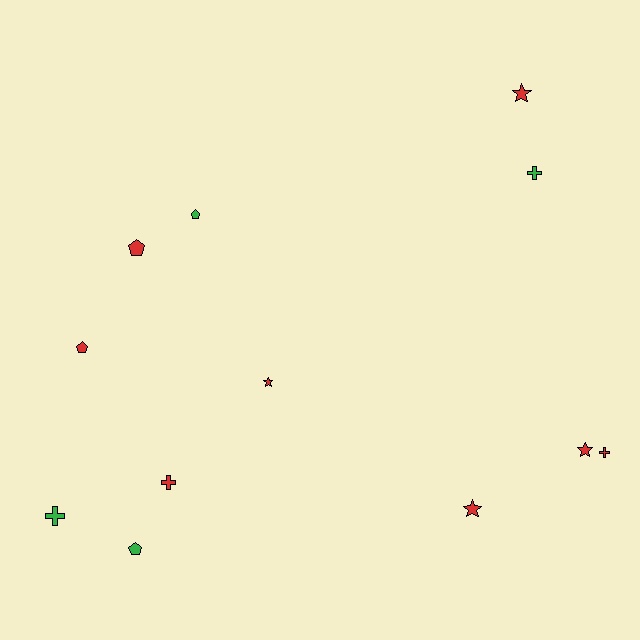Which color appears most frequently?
Red, with 8 objects.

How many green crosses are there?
There are 2 green crosses.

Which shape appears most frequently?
Star, with 4 objects.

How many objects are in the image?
There are 12 objects.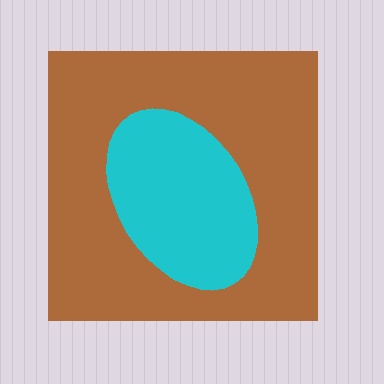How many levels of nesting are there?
2.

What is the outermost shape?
The brown square.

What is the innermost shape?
The cyan ellipse.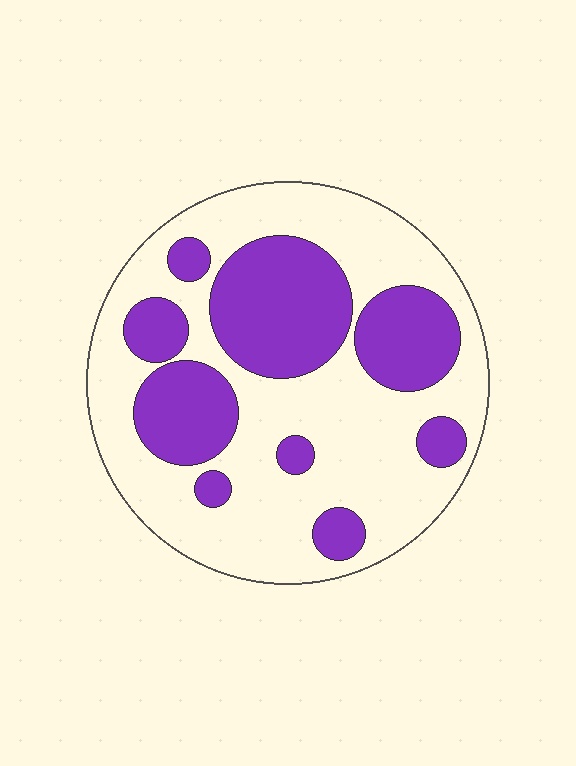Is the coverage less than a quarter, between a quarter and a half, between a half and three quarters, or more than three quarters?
Between a quarter and a half.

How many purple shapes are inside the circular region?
9.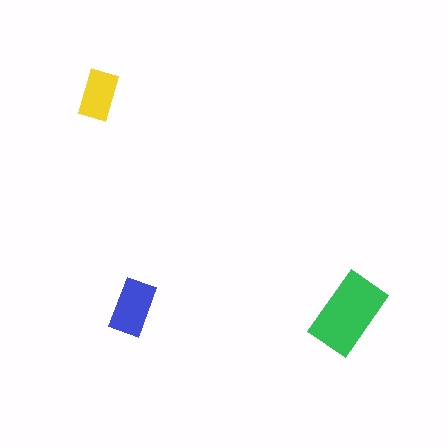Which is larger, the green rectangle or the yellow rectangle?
The green one.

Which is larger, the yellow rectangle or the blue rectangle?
The blue one.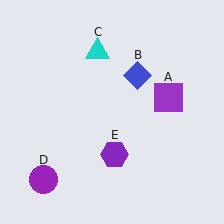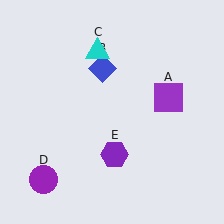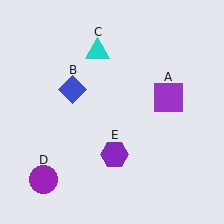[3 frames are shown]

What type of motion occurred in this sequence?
The blue diamond (object B) rotated counterclockwise around the center of the scene.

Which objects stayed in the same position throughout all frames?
Purple square (object A) and cyan triangle (object C) and purple circle (object D) and purple hexagon (object E) remained stationary.